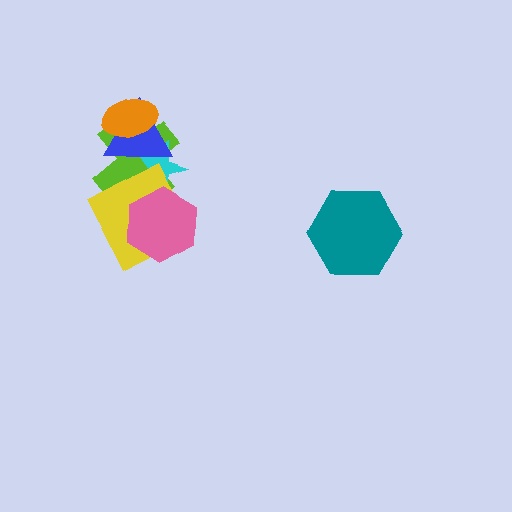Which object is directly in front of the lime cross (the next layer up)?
The cyan star is directly in front of the lime cross.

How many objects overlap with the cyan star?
4 objects overlap with the cyan star.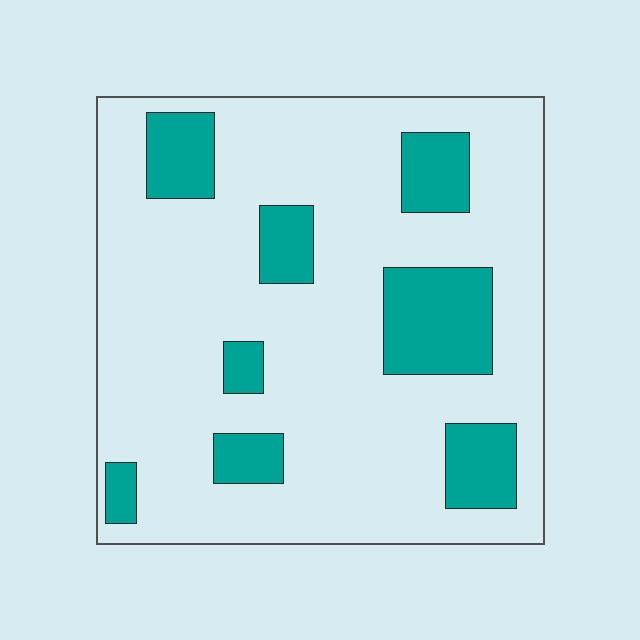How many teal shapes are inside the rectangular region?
8.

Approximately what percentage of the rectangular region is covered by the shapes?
Approximately 20%.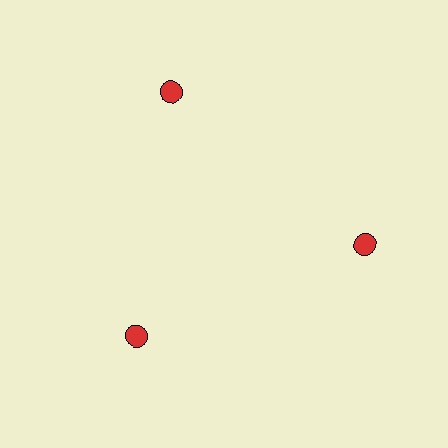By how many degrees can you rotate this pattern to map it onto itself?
The pattern maps onto itself every 120 degrees of rotation.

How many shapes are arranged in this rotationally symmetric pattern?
There are 3 shapes, arranged in 3 groups of 1.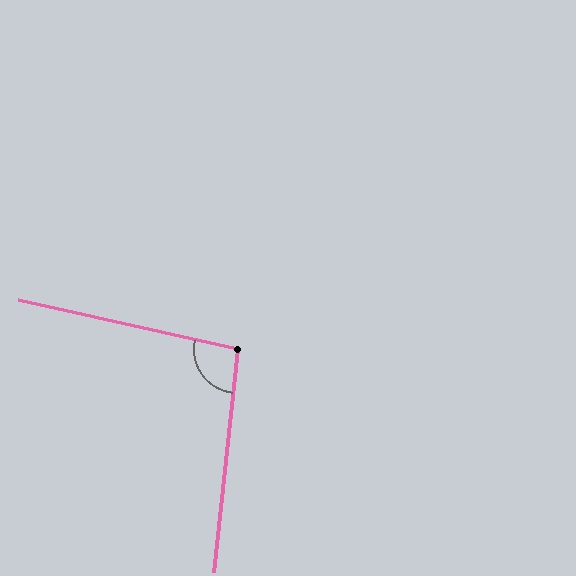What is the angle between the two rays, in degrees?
Approximately 96 degrees.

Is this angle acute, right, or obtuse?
It is obtuse.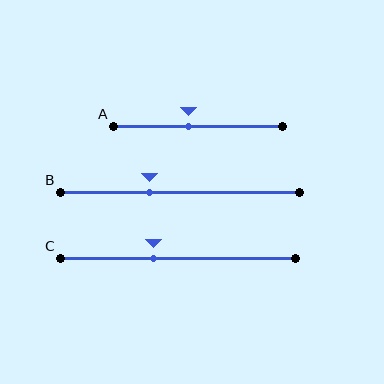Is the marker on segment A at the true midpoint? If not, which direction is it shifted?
No, the marker on segment A is shifted to the left by about 5% of the segment length.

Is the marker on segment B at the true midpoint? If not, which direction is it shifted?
No, the marker on segment B is shifted to the left by about 13% of the segment length.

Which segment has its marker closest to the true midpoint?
Segment A has its marker closest to the true midpoint.